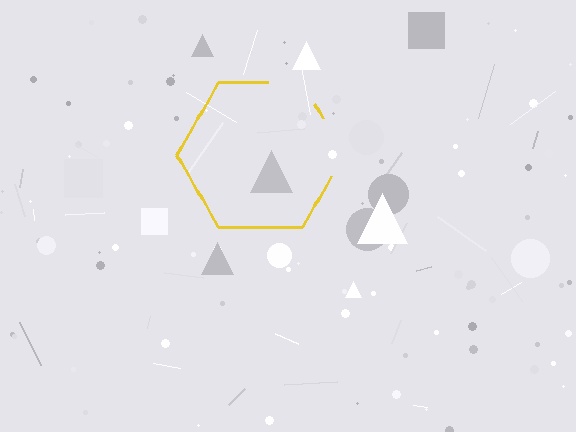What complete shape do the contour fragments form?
The contour fragments form a hexagon.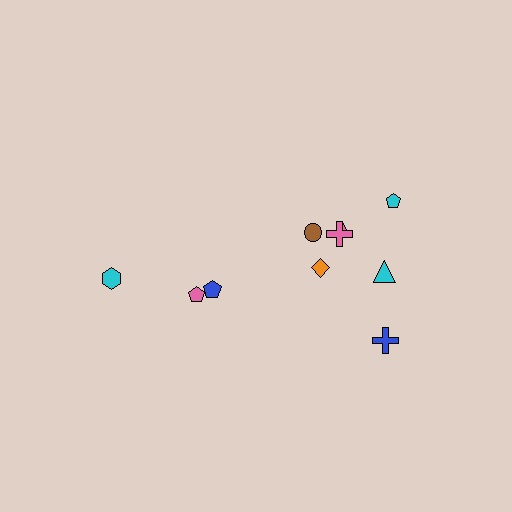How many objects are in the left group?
There are 3 objects.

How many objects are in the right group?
There are 7 objects.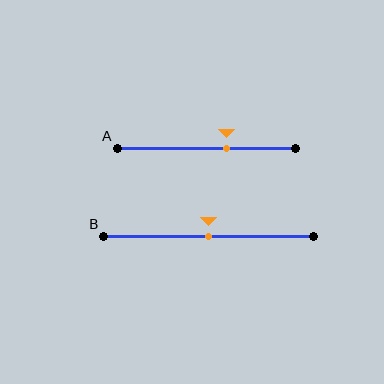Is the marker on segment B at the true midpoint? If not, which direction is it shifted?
Yes, the marker on segment B is at the true midpoint.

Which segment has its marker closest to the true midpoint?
Segment B has its marker closest to the true midpoint.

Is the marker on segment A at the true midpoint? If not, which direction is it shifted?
No, the marker on segment A is shifted to the right by about 11% of the segment length.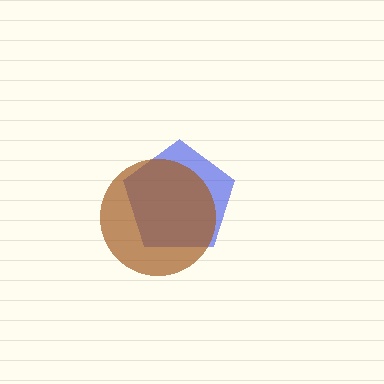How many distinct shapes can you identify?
There are 2 distinct shapes: a blue pentagon, a brown circle.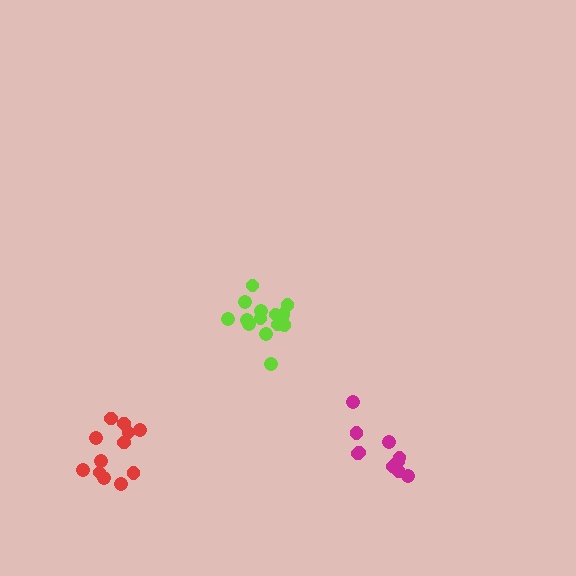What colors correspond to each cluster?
The clusters are colored: magenta, lime, red.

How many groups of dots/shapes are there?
There are 3 groups.